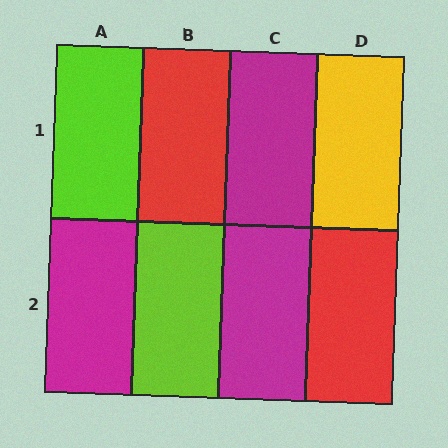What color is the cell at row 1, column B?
Red.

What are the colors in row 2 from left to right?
Magenta, lime, magenta, red.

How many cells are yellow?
1 cell is yellow.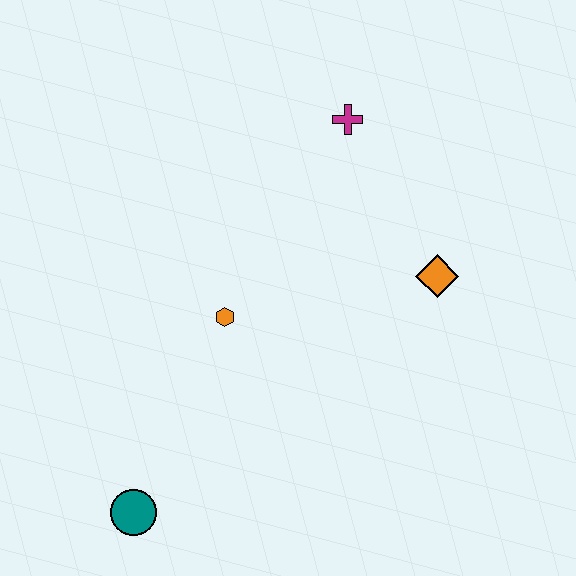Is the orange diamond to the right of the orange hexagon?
Yes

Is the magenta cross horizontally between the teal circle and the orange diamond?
Yes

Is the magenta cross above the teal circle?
Yes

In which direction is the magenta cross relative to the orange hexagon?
The magenta cross is above the orange hexagon.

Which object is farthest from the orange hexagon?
The magenta cross is farthest from the orange hexagon.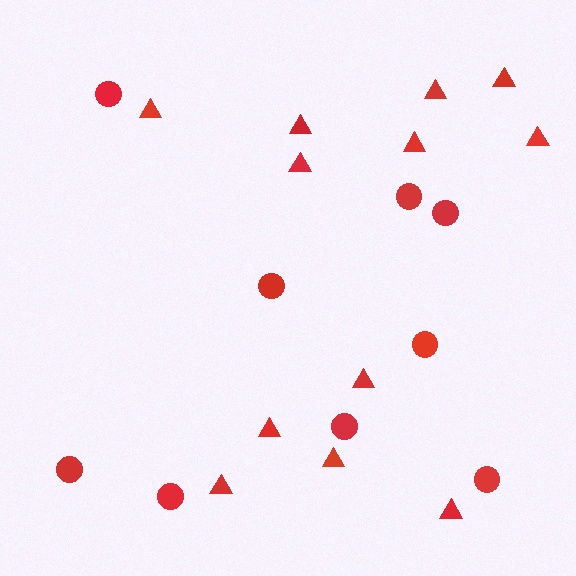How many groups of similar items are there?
There are 2 groups: one group of triangles (12) and one group of circles (9).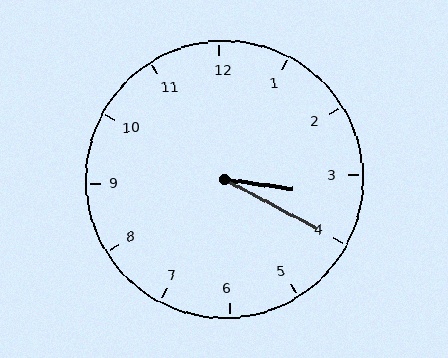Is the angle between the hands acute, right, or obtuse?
It is acute.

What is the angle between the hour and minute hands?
Approximately 20 degrees.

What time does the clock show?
3:20.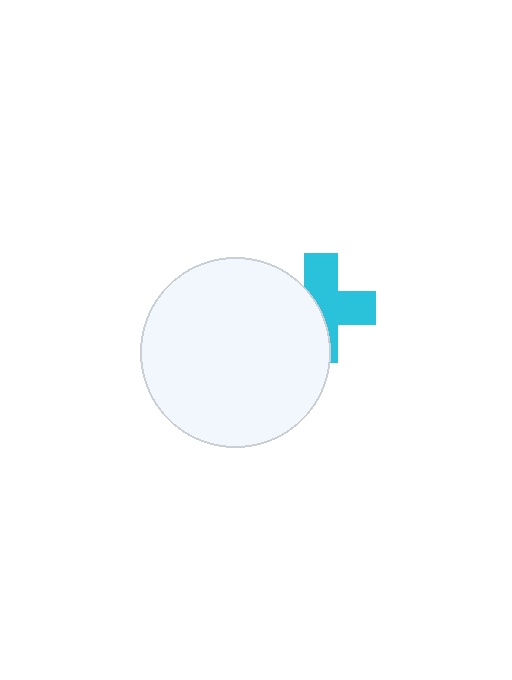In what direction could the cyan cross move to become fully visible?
The cyan cross could move right. That would shift it out from behind the white circle entirely.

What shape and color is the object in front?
The object in front is a white circle.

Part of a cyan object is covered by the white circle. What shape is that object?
It is a cross.